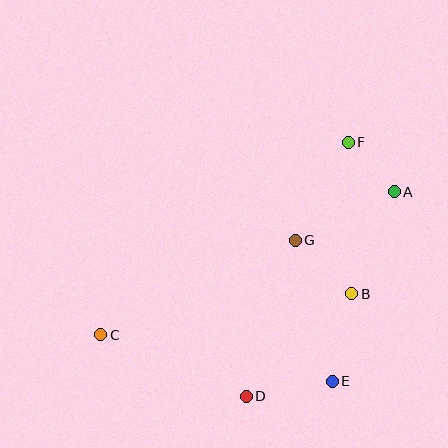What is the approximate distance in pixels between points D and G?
The distance between D and G is approximately 163 pixels.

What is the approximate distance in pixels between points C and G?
The distance between C and G is approximately 216 pixels.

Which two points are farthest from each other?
Points A and C are farthest from each other.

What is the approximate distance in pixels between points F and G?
The distance between F and G is approximately 112 pixels.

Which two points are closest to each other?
Points A and F are closest to each other.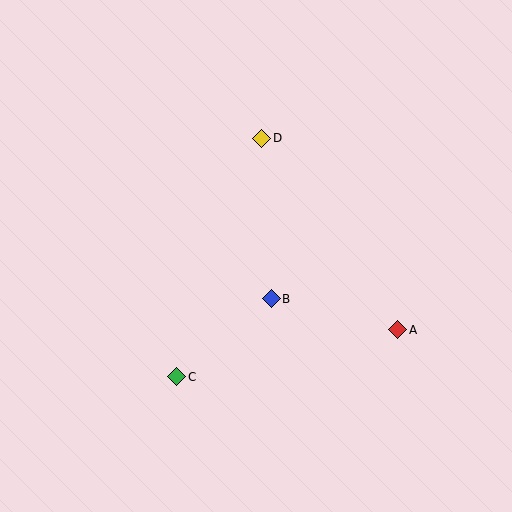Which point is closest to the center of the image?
Point B at (271, 299) is closest to the center.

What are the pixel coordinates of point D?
Point D is at (262, 138).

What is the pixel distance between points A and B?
The distance between A and B is 130 pixels.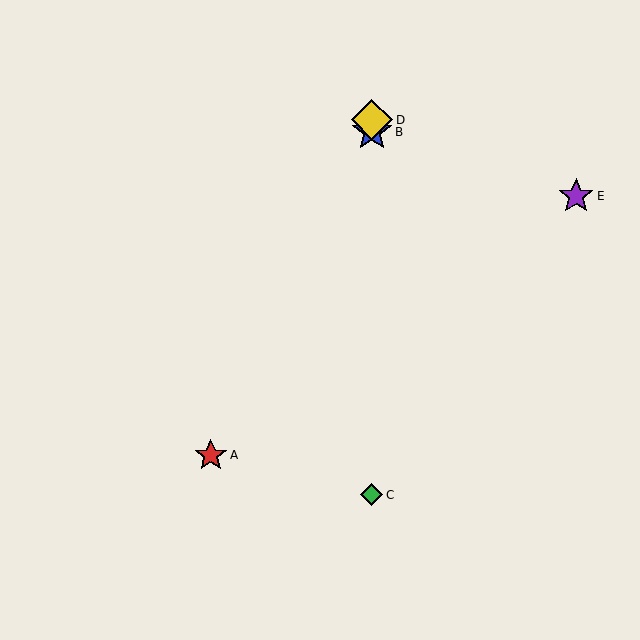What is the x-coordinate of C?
Object C is at x≈372.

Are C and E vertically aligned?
No, C is at x≈372 and E is at x≈576.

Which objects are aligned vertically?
Objects B, C, D are aligned vertically.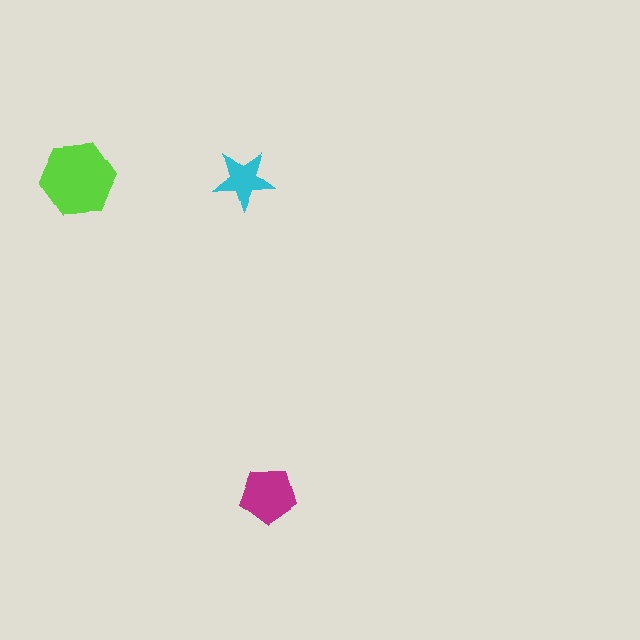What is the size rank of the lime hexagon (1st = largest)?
1st.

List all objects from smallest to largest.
The cyan star, the magenta pentagon, the lime hexagon.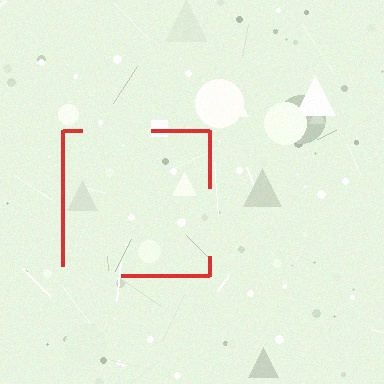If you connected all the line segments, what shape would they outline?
They would outline a square.